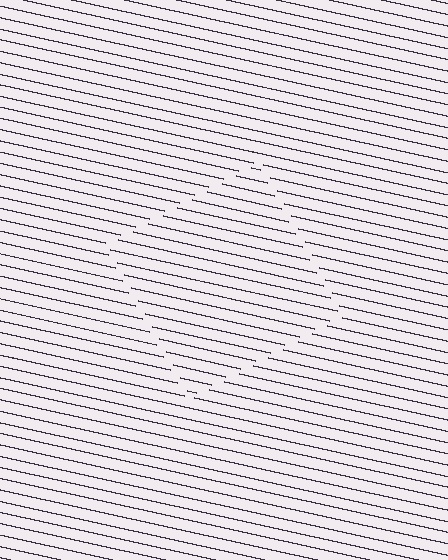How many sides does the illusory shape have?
4 sides — the line-ends trace a square.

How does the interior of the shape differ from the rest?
The interior of the shape contains the same grating, shifted by half a period — the contour is defined by the phase discontinuity where line-ends from the inner and outer gratings abut.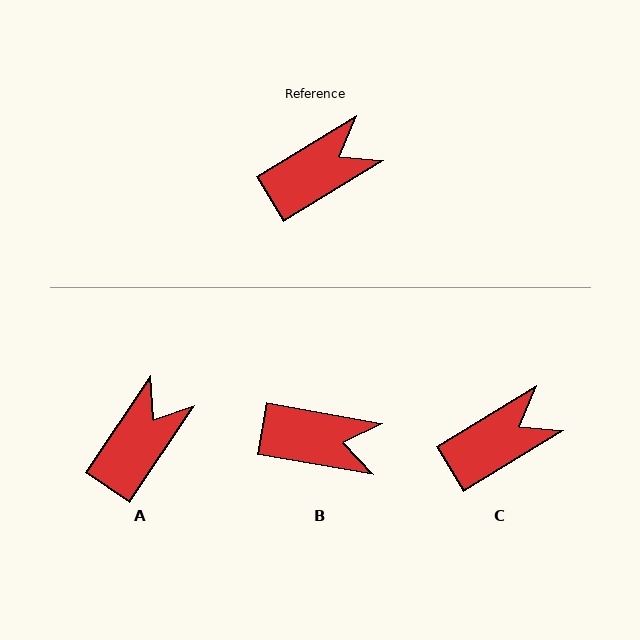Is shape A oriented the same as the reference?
No, it is off by about 25 degrees.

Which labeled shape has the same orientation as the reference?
C.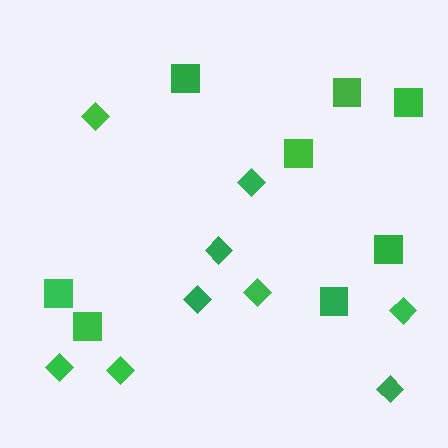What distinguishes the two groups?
There are 2 groups: one group of diamonds (9) and one group of squares (8).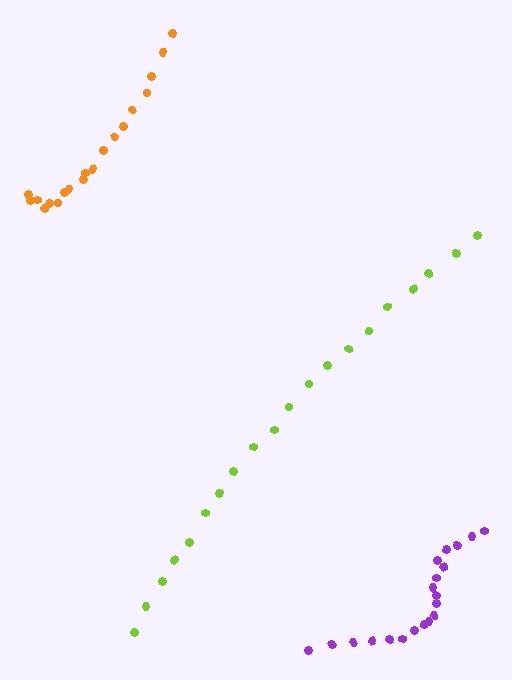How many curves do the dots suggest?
There are 3 distinct paths.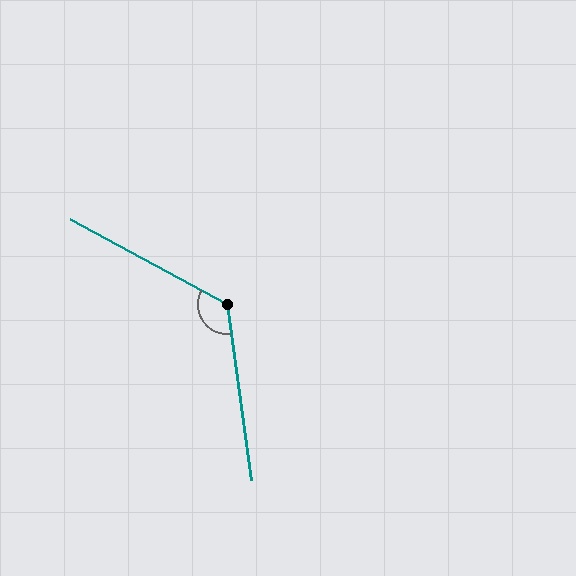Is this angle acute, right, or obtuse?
It is obtuse.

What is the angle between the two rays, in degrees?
Approximately 127 degrees.